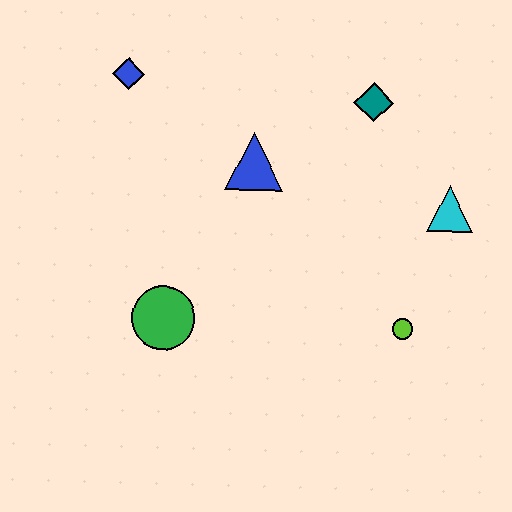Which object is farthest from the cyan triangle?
The blue diamond is farthest from the cyan triangle.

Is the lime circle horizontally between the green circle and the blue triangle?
No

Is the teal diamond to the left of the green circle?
No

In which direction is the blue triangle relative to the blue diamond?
The blue triangle is to the right of the blue diamond.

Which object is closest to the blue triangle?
The teal diamond is closest to the blue triangle.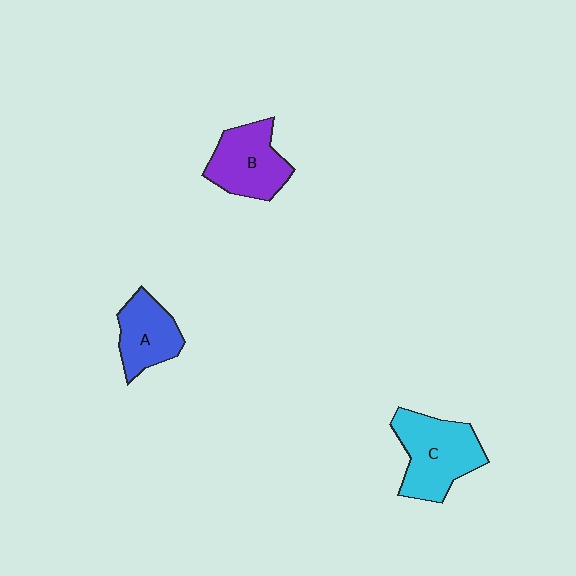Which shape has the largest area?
Shape C (cyan).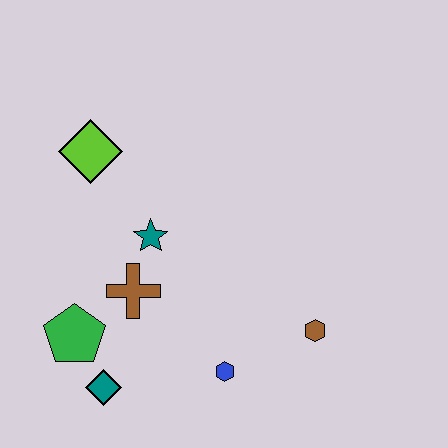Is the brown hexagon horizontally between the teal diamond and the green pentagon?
No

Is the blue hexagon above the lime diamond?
No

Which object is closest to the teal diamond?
The green pentagon is closest to the teal diamond.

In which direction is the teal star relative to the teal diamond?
The teal star is above the teal diamond.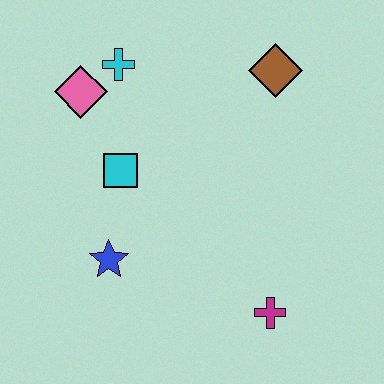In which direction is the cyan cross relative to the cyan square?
The cyan cross is above the cyan square.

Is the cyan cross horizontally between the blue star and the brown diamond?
Yes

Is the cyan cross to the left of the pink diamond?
No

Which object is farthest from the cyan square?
The magenta cross is farthest from the cyan square.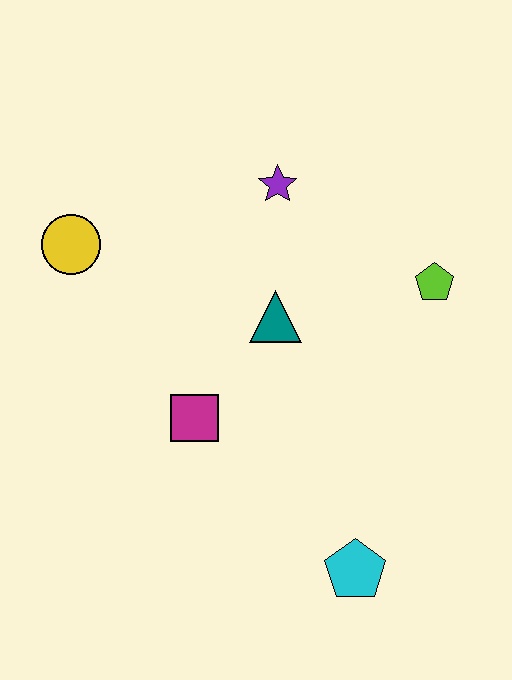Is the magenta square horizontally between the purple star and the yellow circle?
Yes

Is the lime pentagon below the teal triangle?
No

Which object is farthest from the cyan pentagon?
The yellow circle is farthest from the cyan pentagon.